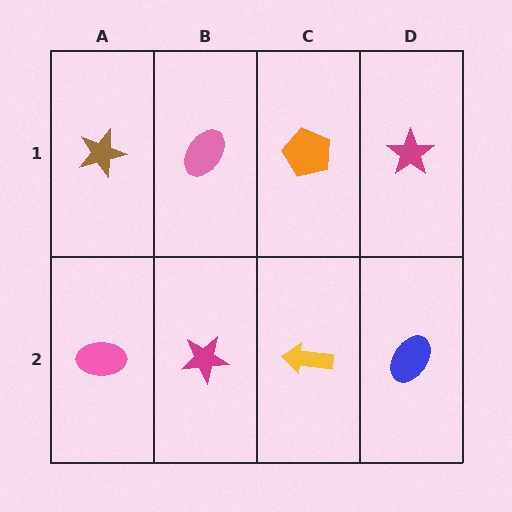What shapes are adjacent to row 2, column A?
A brown star (row 1, column A), a magenta star (row 2, column B).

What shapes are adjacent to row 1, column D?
A blue ellipse (row 2, column D), an orange pentagon (row 1, column C).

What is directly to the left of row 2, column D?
A yellow arrow.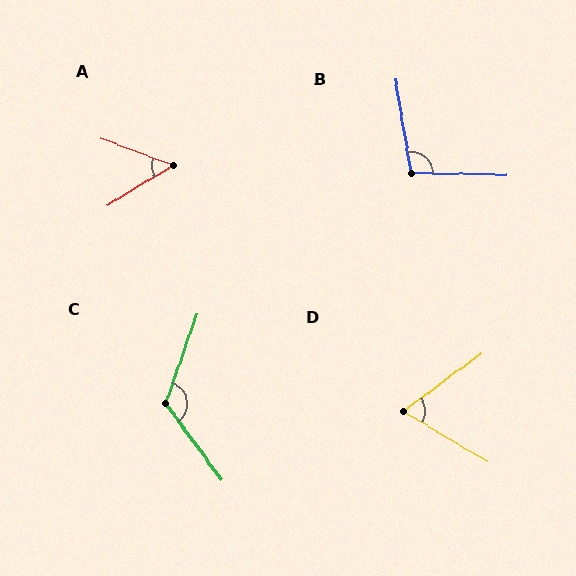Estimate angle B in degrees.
Approximately 101 degrees.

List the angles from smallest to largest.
A (51°), D (67°), B (101°), C (124°).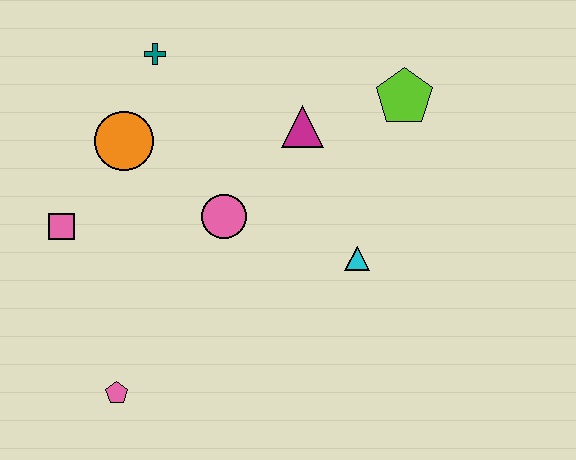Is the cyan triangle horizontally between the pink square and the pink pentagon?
No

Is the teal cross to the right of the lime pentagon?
No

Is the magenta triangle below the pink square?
No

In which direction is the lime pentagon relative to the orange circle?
The lime pentagon is to the right of the orange circle.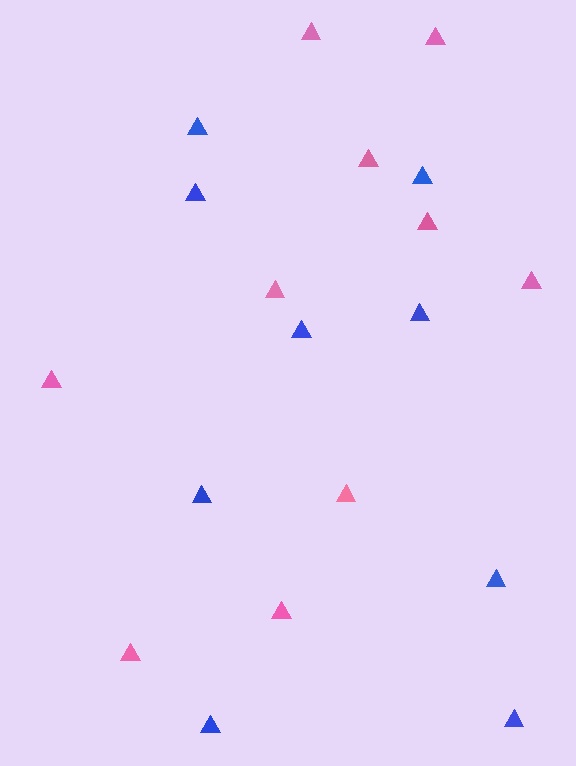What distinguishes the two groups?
There are 2 groups: one group of pink triangles (10) and one group of blue triangles (9).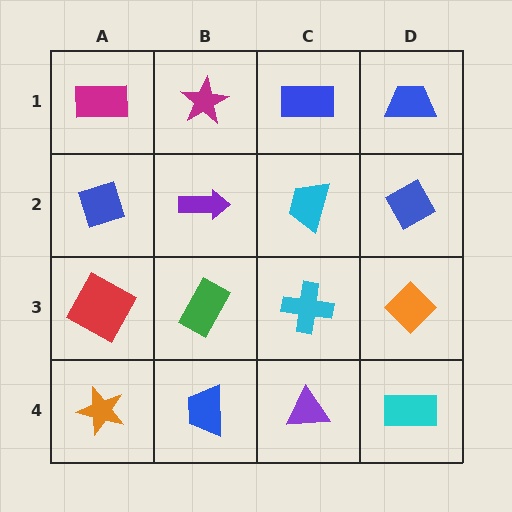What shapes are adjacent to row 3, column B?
A purple arrow (row 2, column B), a blue trapezoid (row 4, column B), a red square (row 3, column A), a cyan cross (row 3, column C).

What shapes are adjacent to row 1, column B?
A purple arrow (row 2, column B), a magenta rectangle (row 1, column A), a blue rectangle (row 1, column C).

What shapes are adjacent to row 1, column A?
A blue diamond (row 2, column A), a magenta star (row 1, column B).